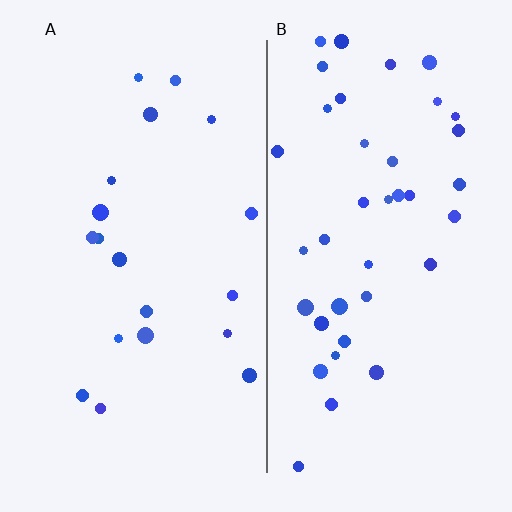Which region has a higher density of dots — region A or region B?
B (the right).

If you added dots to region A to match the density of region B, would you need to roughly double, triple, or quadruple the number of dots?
Approximately double.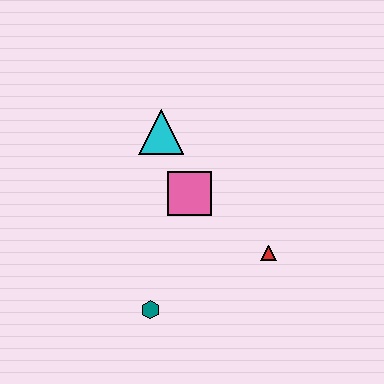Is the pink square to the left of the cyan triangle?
No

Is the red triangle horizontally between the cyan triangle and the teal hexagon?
No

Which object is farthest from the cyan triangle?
The teal hexagon is farthest from the cyan triangle.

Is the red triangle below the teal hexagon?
No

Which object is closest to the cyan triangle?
The pink square is closest to the cyan triangle.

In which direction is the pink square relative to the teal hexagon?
The pink square is above the teal hexagon.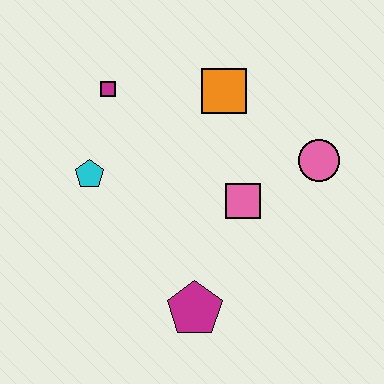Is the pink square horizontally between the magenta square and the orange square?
No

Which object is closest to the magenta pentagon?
The pink square is closest to the magenta pentagon.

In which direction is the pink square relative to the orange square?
The pink square is below the orange square.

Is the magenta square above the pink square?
Yes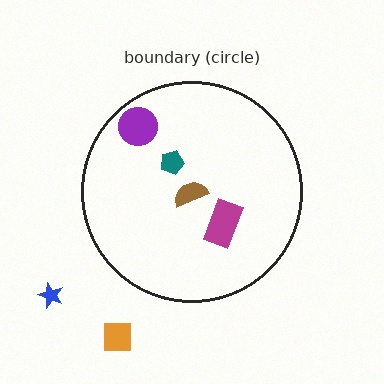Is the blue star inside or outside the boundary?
Outside.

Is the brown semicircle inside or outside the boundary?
Inside.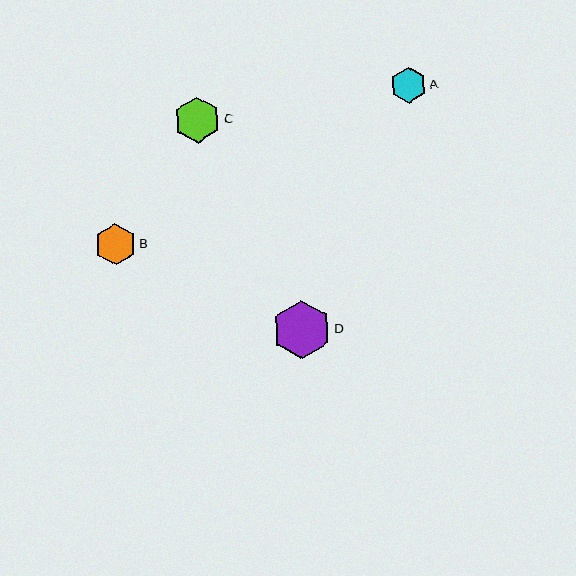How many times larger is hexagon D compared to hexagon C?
Hexagon D is approximately 1.3 times the size of hexagon C.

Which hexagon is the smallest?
Hexagon A is the smallest with a size of approximately 36 pixels.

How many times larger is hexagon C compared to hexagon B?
Hexagon C is approximately 1.1 times the size of hexagon B.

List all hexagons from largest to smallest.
From largest to smallest: D, C, B, A.